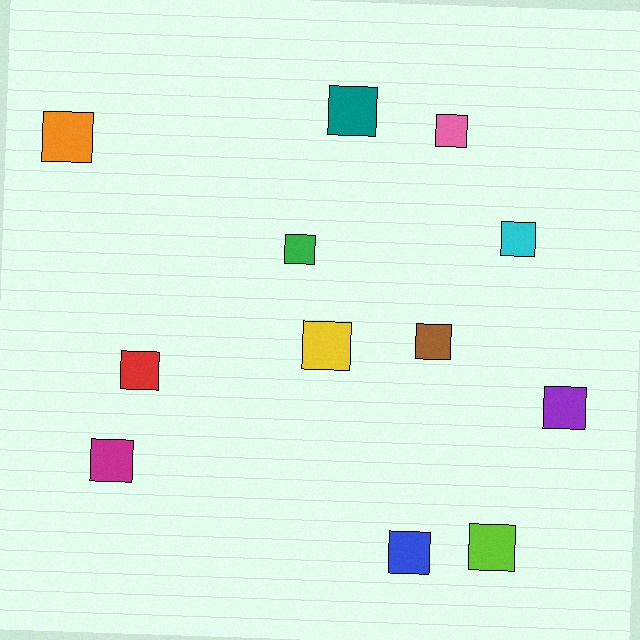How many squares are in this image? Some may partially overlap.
There are 12 squares.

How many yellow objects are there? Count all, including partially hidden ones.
There is 1 yellow object.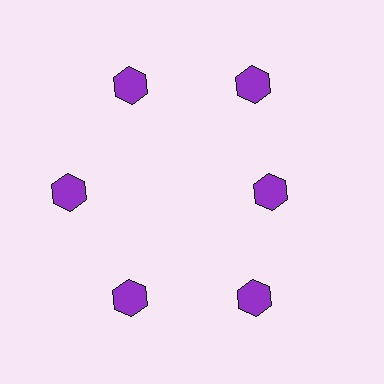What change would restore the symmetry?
The symmetry would be restored by moving it outward, back onto the ring so that all 6 hexagons sit at equal angles and equal distance from the center.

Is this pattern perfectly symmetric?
No. The 6 purple hexagons are arranged in a ring, but one element near the 3 o'clock position is pulled inward toward the center, breaking the 6-fold rotational symmetry.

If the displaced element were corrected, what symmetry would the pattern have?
It would have 6-fold rotational symmetry — the pattern would map onto itself every 60 degrees.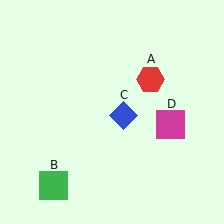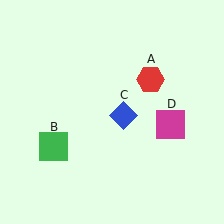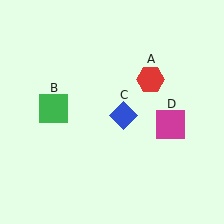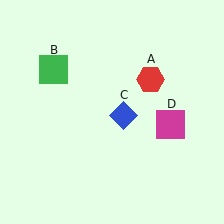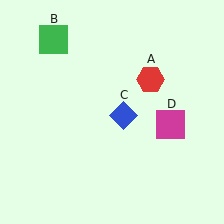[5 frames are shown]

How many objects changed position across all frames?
1 object changed position: green square (object B).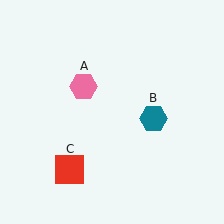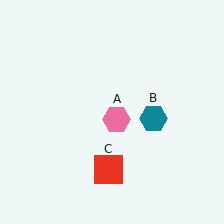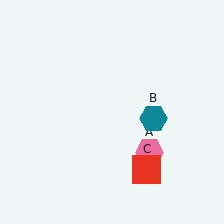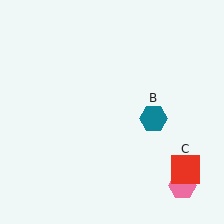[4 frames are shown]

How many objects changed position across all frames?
2 objects changed position: pink hexagon (object A), red square (object C).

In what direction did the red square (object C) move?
The red square (object C) moved right.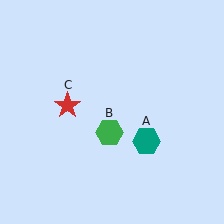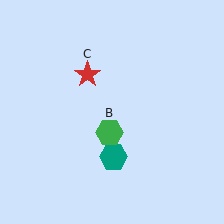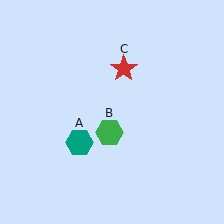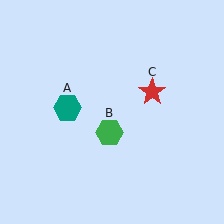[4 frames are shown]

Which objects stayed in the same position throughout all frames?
Green hexagon (object B) remained stationary.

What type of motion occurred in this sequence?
The teal hexagon (object A), red star (object C) rotated clockwise around the center of the scene.